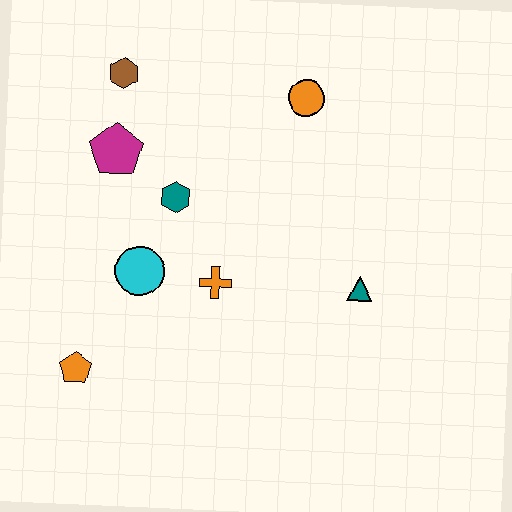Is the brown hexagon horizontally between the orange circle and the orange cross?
No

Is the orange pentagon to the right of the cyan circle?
No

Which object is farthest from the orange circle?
The orange pentagon is farthest from the orange circle.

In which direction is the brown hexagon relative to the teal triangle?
The brown hexagon is to the left of the teal triangle.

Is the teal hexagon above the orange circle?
No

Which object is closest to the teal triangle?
The orange cross is closest to the teal triangle.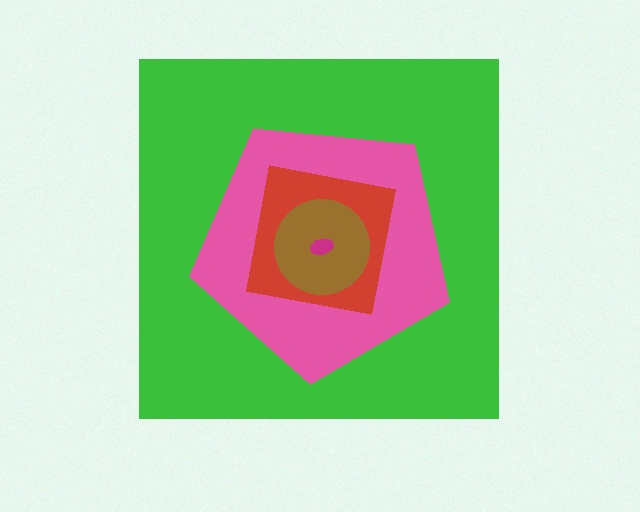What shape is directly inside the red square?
The brown circle.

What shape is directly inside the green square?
The pink pentagon.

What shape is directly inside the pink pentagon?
The red square.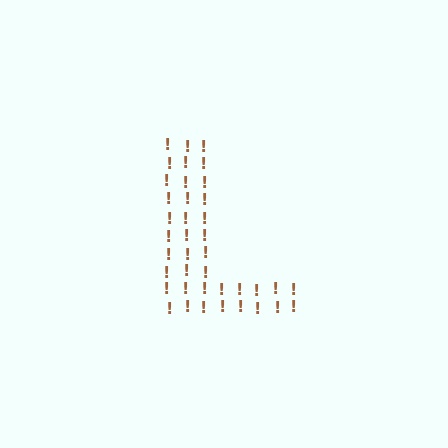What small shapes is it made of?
It is made of small exclamation marks.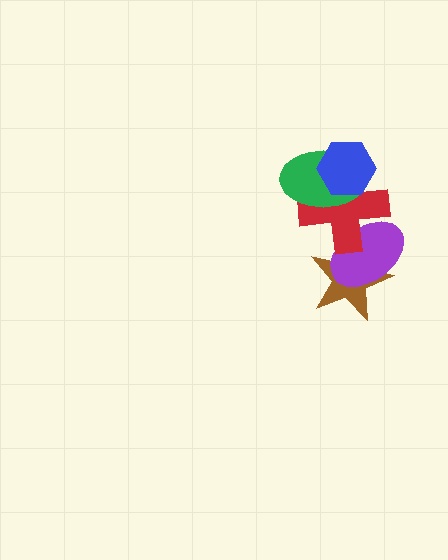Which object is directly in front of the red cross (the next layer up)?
The green ellipse is directly in front of the red cross.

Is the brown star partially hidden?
Yes, it is partially covered by another shape.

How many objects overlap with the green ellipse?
2 objects overlap with the green ellipse.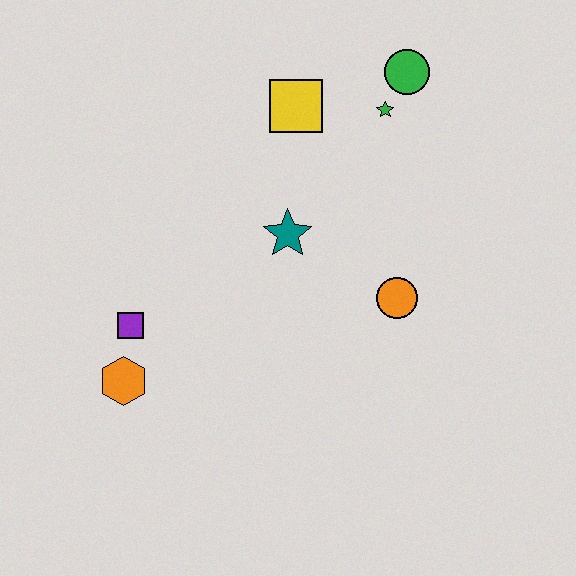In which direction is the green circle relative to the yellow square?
The green circle is to the right of the yellow square.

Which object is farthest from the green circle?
The orange hexagon is farthest from the green circle.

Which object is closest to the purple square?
The orange hexagon is closest to the purple square.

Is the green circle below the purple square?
No